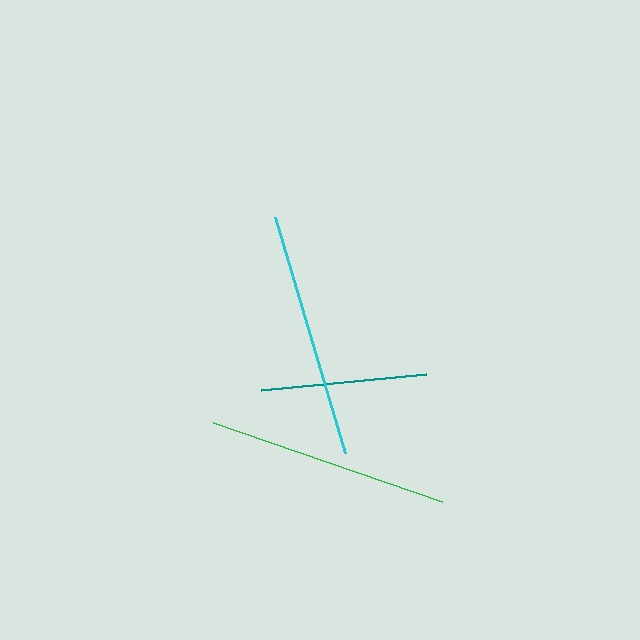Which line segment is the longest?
The cyan line is the longest at approximately 246 pixels.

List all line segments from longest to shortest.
From longest to shortest: cyan, green, teal.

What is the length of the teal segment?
The teal segment is approximately 166 pixels long.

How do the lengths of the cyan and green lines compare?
The cyan and green lines are approximately the same length.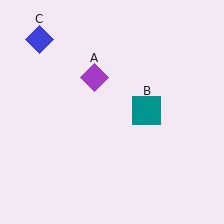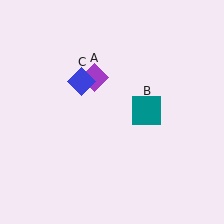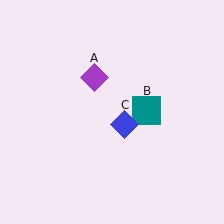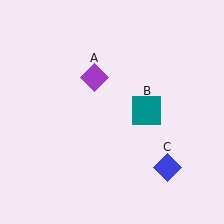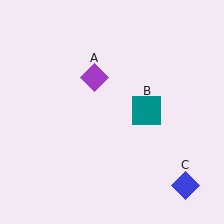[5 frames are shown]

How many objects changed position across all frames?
1 object changed position: blue diamond (object C).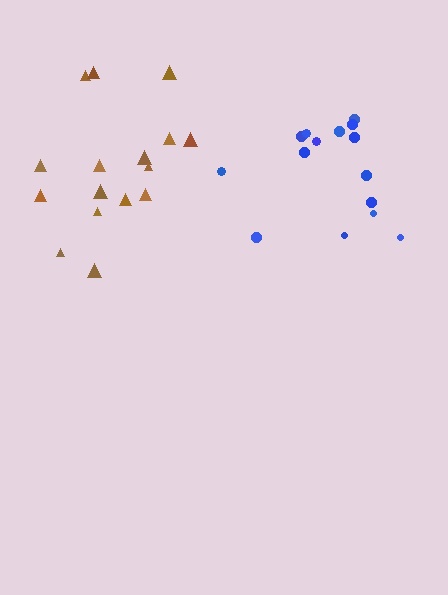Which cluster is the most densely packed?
Blue.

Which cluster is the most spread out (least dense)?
Brown.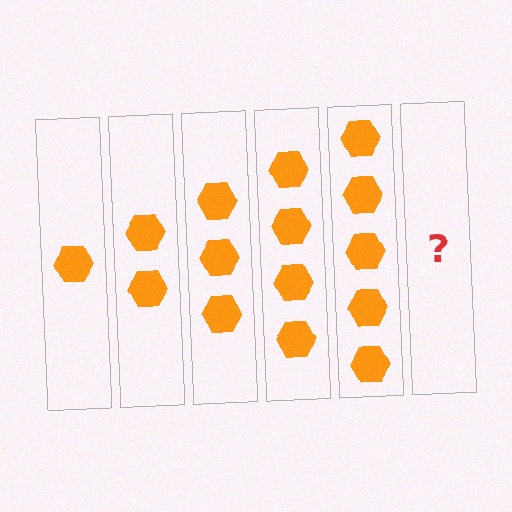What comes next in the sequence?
The next element should be 6 hexagons.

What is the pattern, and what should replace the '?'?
The pattern is that each step adds one more hexagon. The '?' should be 6 hexagons.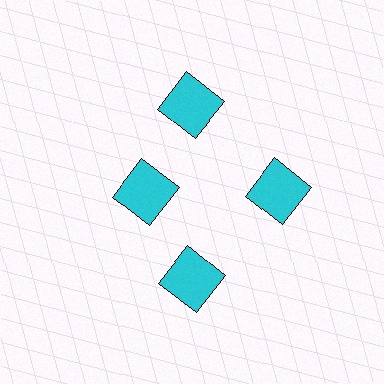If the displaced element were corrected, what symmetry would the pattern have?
It would have 4-fold rotational symmetry — the pattern would map onto itself every 90 degrees.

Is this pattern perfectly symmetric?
No. The 4 cyan squares are arranged in a ring, but one element near the 9 o'clock position is pulled inward toward the center, breaking the 4-fold rotational symmetry.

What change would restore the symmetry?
The symmetry would be restored by moving it outward, back onto the ring so that all 4 squares sit at equal angles and equal distance from the center.